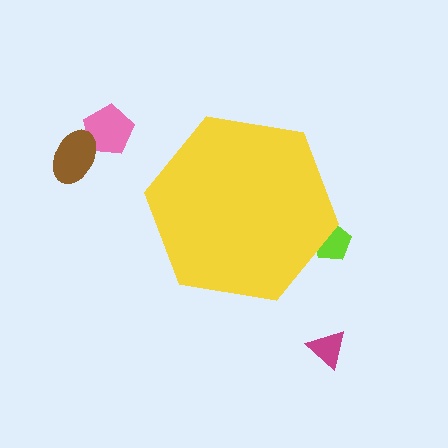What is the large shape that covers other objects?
A yellow hexagon.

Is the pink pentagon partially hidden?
No, the pink pentagon is fully visible.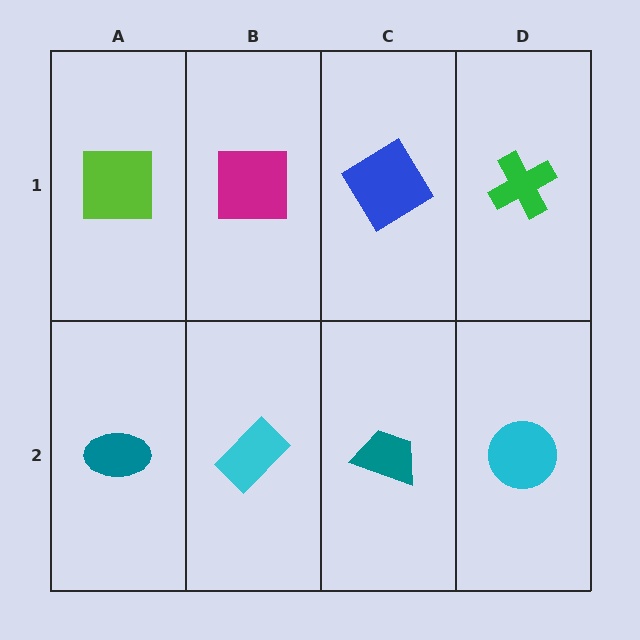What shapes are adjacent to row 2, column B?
A magenta square (row 1, column B), a teal ellipse (row 2, column A), a teal trapezoid (row 2, column C).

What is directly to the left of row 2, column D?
A teal trapezoid.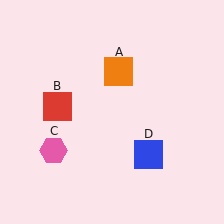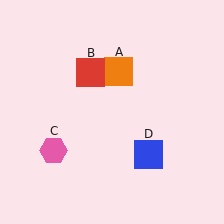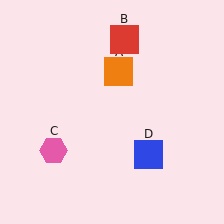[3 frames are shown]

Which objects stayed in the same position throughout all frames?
Orange square (object A) and pink hexagon (object C) and blue square (object D) remained stationary.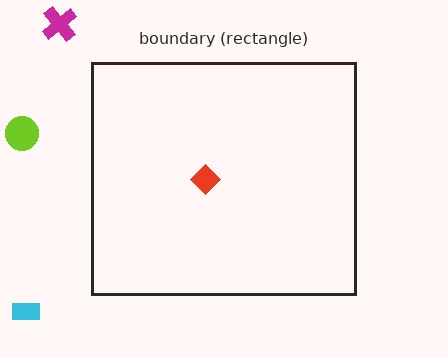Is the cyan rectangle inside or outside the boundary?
Outside.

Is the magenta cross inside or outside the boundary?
Outside.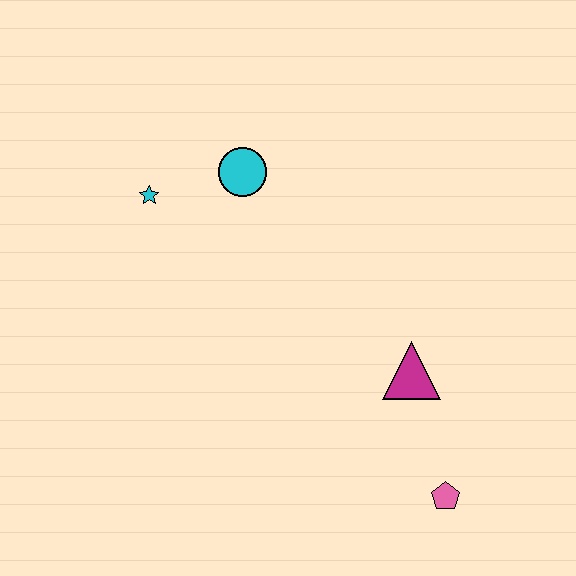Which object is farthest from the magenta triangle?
The cyan star is farthest from the magenta triangle.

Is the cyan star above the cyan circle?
No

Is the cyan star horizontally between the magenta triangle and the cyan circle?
No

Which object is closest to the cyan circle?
The cyan star is closest to the cyan circle.